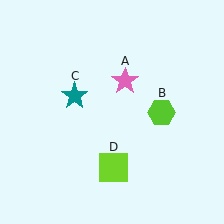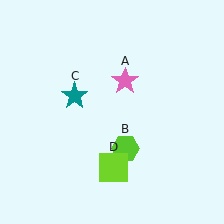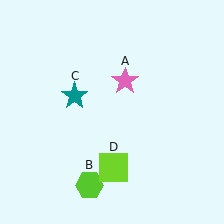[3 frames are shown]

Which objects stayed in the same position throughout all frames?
Pink star (object A) and teal star (object C) and lime square (object D) remained stationary.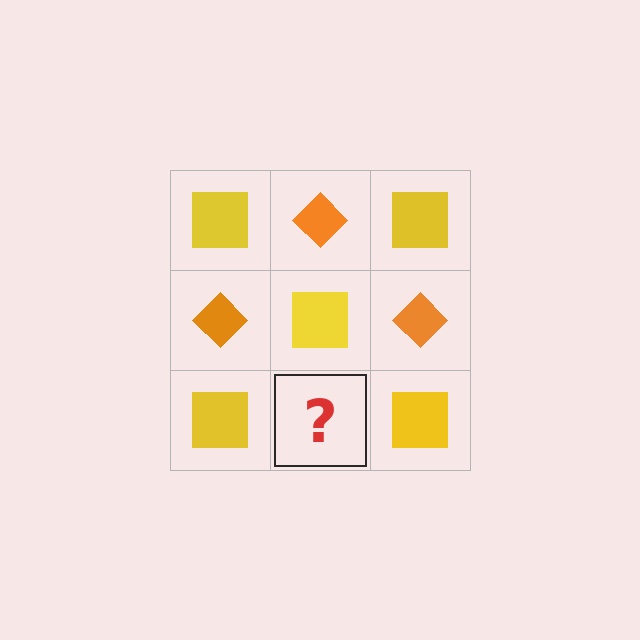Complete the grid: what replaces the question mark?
The question mark should be replaced with an orange diamond.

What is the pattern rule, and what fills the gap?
The rule is that it alternates yellow square and orange diamond in a checkerboard pattern. The gap should be filled with an orange diamond.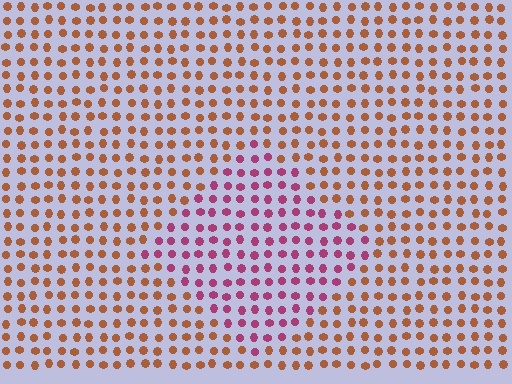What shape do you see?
I see a diamond.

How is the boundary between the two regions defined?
The boundary is defined purely by a slight shift in hue (about 52 degrees). Spacing, size, and orientation are identical on both sides.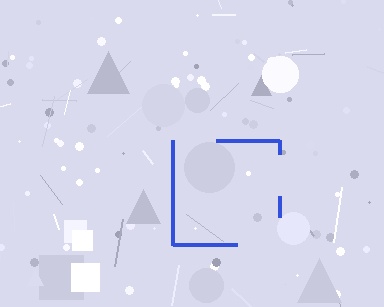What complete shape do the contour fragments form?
The contour fragments form a square.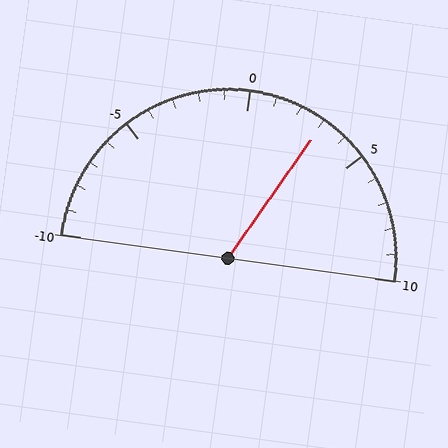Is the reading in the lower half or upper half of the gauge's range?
The reading is in the upper half of the range (-10 to 10).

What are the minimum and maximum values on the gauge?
The gauge ranges from -10 to 10.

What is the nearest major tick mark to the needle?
The nearest major tick mark is 5.